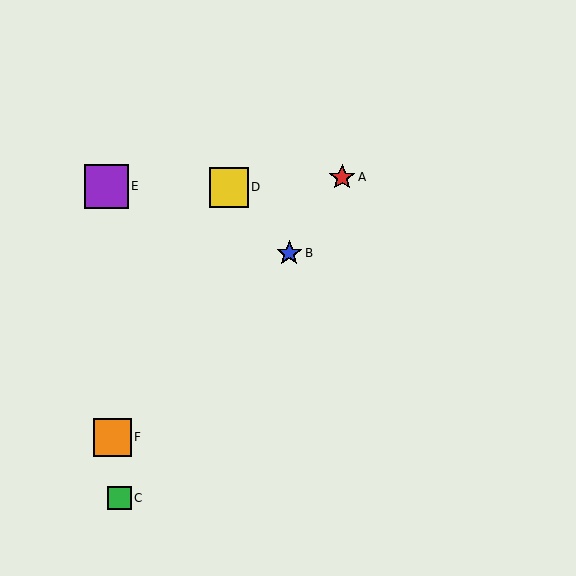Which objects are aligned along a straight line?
Objects A, B, C are aligned along a straight line.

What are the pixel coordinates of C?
Object C is at (119, 498).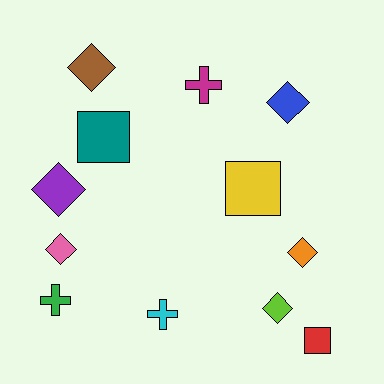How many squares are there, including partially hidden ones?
There are 3 squares.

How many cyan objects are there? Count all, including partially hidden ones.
There is 1 cyan object.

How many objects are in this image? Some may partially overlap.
There are 12 objects.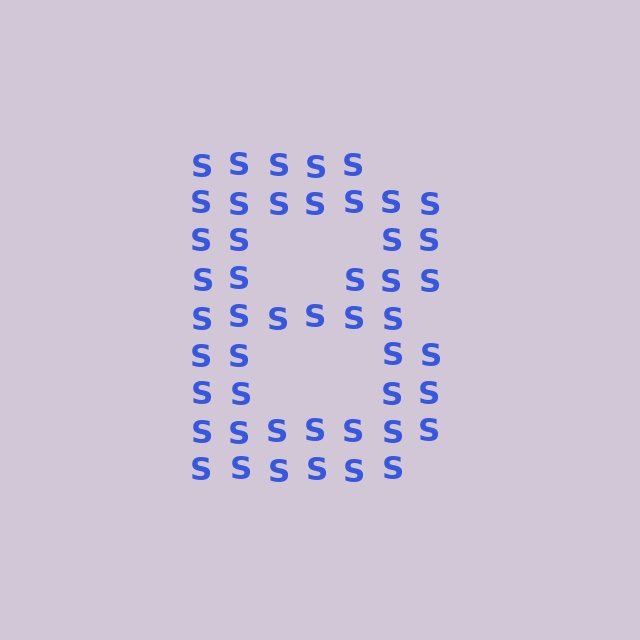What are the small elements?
The small elements are letter S's.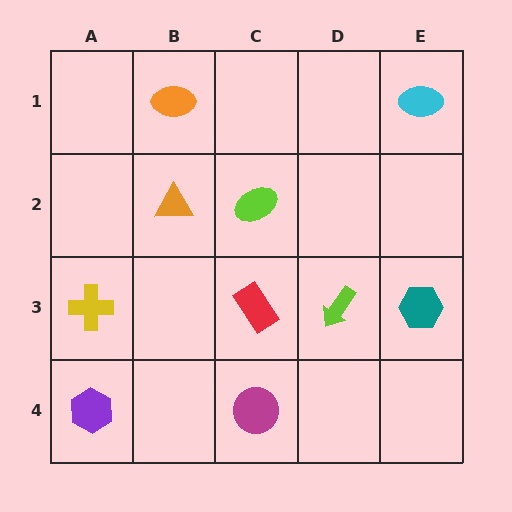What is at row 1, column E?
A cyan ellipse.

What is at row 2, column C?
A lime ellipse.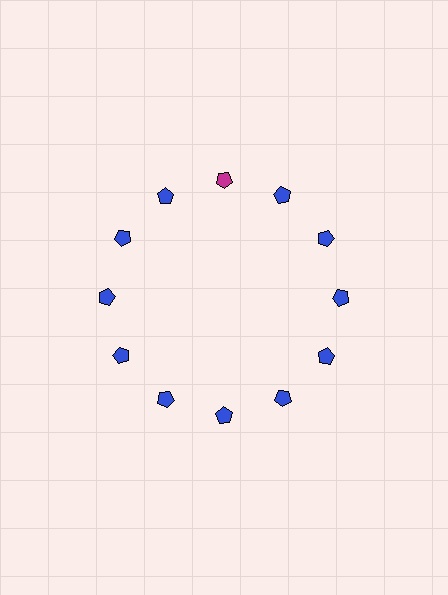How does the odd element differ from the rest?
It has a different color: magenta instead of blue.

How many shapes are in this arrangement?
There are 12 shapes arranged in a ring pattern.